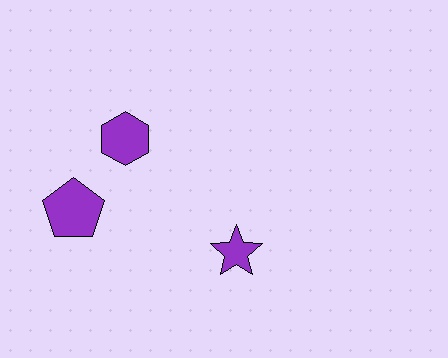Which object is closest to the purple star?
The purple hexagon is closest to the purple star.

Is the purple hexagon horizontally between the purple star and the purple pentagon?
Yes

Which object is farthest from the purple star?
The purple pentagon is farthest from the purple star.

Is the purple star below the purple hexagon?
Yes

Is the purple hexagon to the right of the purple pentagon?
Yes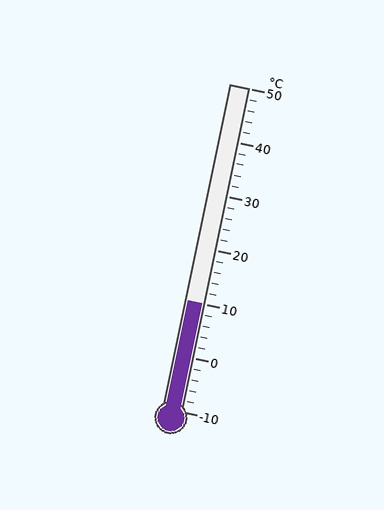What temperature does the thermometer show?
The thermometer shows approximately 10°C.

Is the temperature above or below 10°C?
The temperature is at 10°C.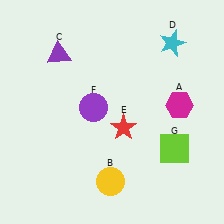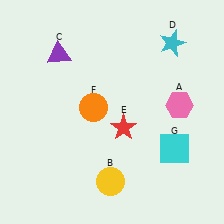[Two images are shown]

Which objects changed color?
A changed from magenta to pink. F changed from purple to orange. G changed from lime to cyan.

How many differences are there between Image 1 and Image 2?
There are 3 differences between the two images.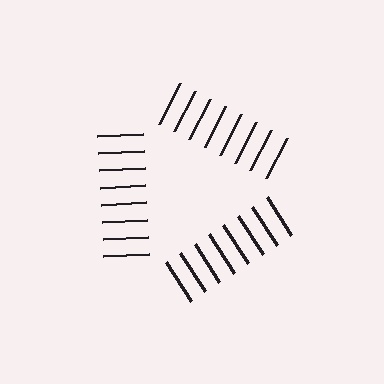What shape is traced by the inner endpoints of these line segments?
An illusory triangle — the line segments terminate on its edges but no continuous stroke is drawn.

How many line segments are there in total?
24 — 8 along each of the 3 edges.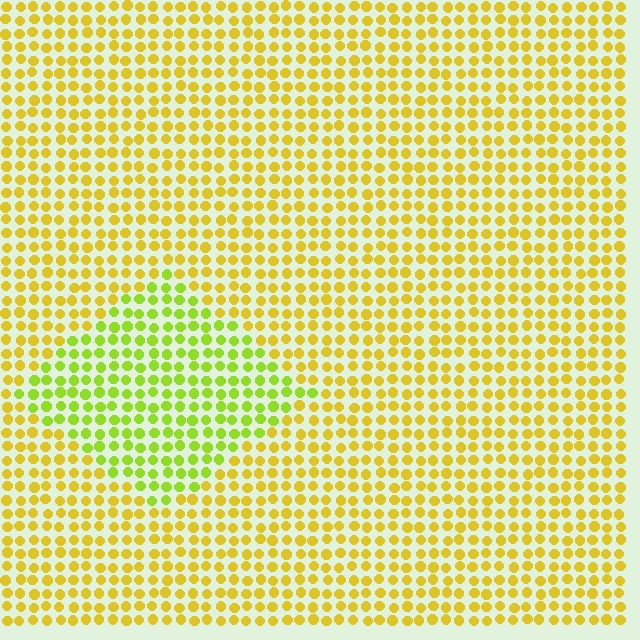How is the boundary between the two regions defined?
The boundary is defined purely by a slight shift in hue (about 33 degrees). Spacing, size, and orientation are identical on both sides.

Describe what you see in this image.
The image is filled with small yellow elements in a uniform arrangement. A diamond-shaped region is visible where the elements are tinted to a slightly different hue, forming a subtle color boundary.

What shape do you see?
I see a diamond.